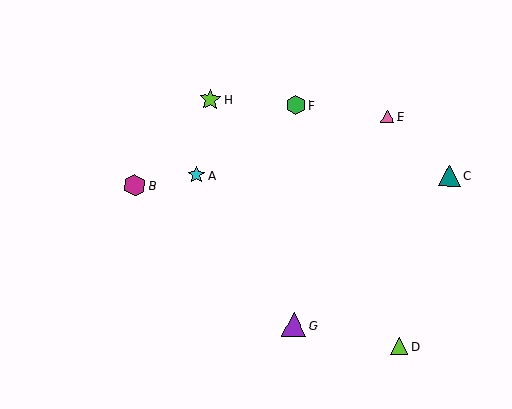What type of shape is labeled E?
Shape E is a pink triangle.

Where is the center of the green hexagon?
The center of the green hexagon is at (296, 105).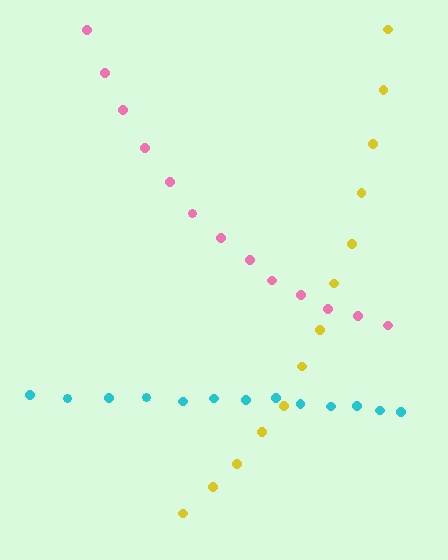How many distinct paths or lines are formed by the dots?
There are 3 distinct paths.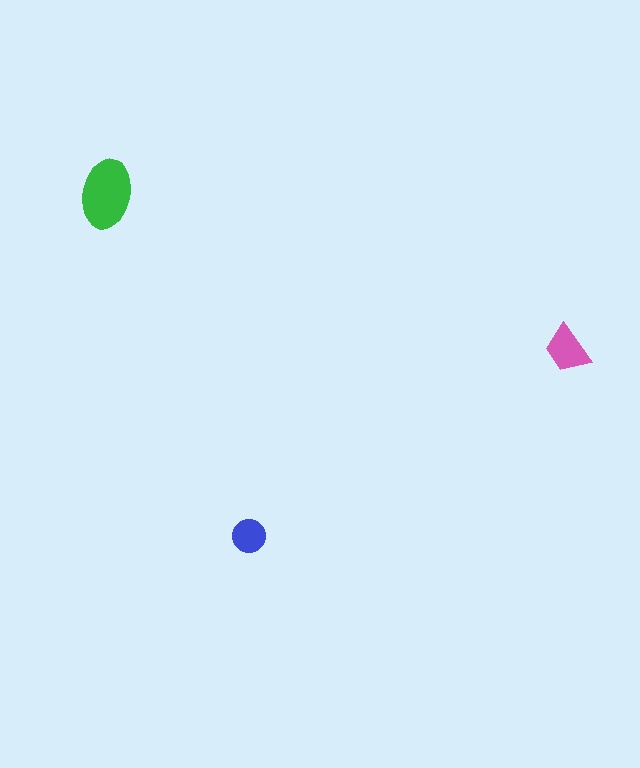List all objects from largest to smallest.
The green ellipse, the pink trapezoid, the blue circle.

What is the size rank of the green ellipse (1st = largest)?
1st.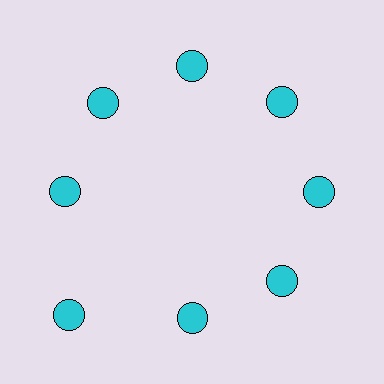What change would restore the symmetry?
The symmetry would be restored by moving it inward, back onto the ring so that all 8 circles sit at equal angles and equal distance from the center.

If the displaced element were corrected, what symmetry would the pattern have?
It would have 8-fold rotational symmetry — the pattern would map onto itself every 45 degrees.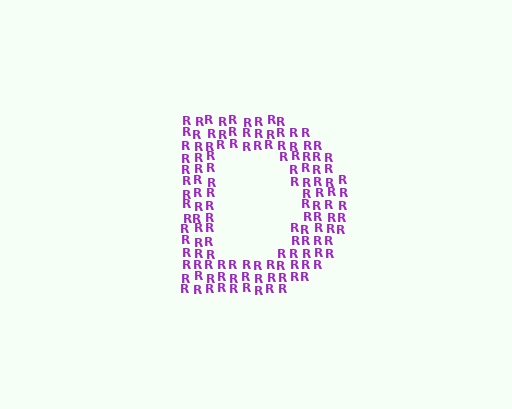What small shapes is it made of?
It is made of small letter R's.